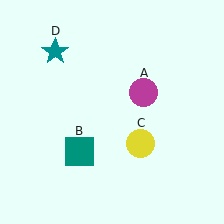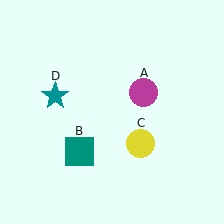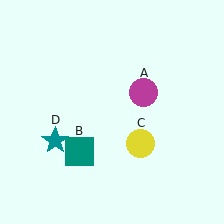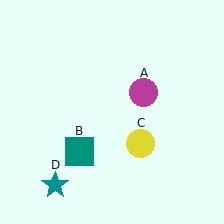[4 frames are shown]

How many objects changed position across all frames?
1 object changed position: teal star (object D).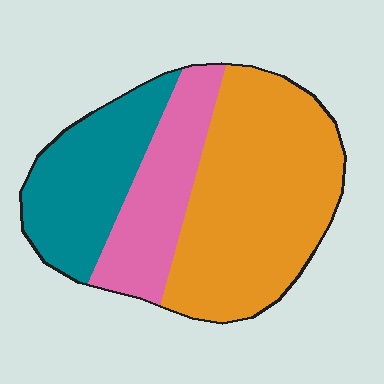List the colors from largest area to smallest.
From largest to smallest: orange, teal, pink.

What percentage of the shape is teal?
Teal takes up about one quarter (1/4) of the shape.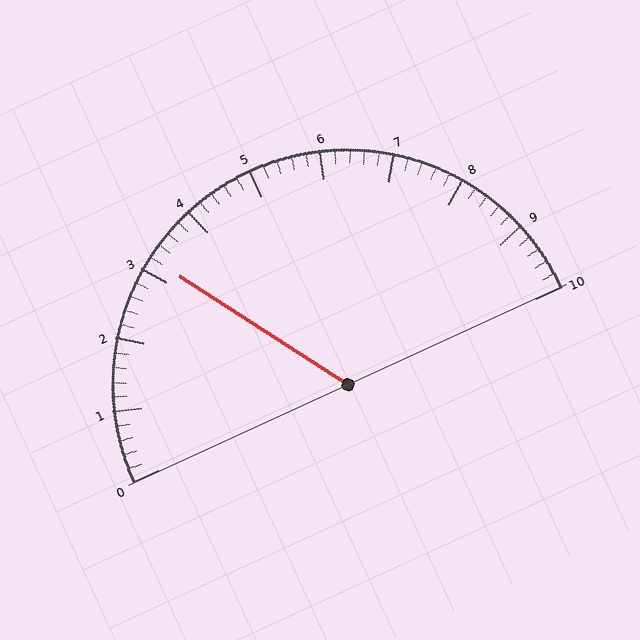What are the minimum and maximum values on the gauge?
The gauge ranges from 0 to 10.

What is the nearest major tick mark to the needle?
The nearest major tick mark is 3.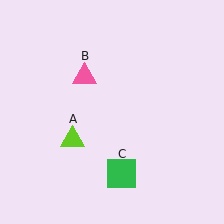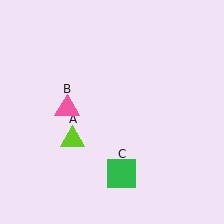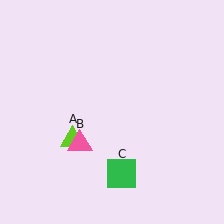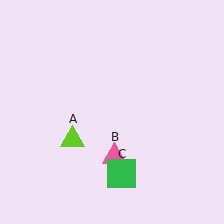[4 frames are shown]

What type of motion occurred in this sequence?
The pink triangle (object B) rotated counterclockwise around the center of the scene.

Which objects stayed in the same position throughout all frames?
Lime triangle (object A) and green square (object C) remained stationary.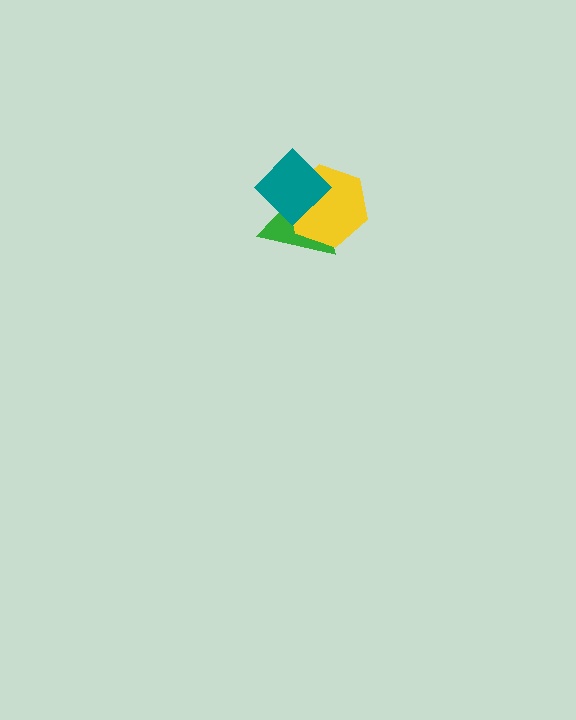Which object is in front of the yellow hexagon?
The teal diamond is in front of the yellow hexagon.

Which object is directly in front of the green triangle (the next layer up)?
The yellow hexagon is directly in front of the green triangle.